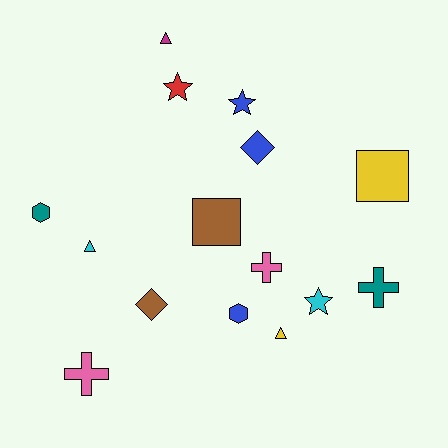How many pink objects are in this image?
There are 2 pink objects.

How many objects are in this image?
There are 15 objects.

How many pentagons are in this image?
There are no pentagons.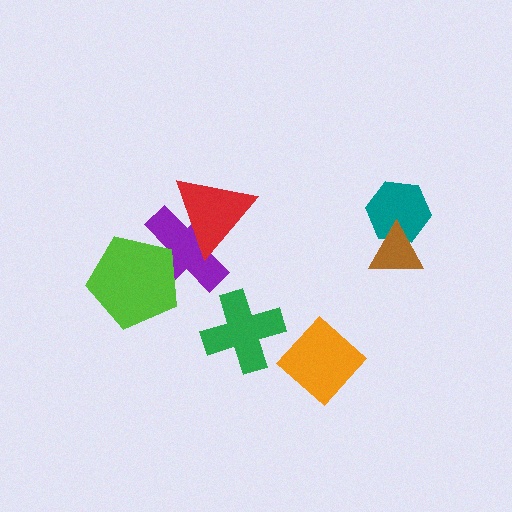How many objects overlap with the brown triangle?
1 object overlaps with the brown triangle.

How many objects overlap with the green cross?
0 objects overlap with the green cross.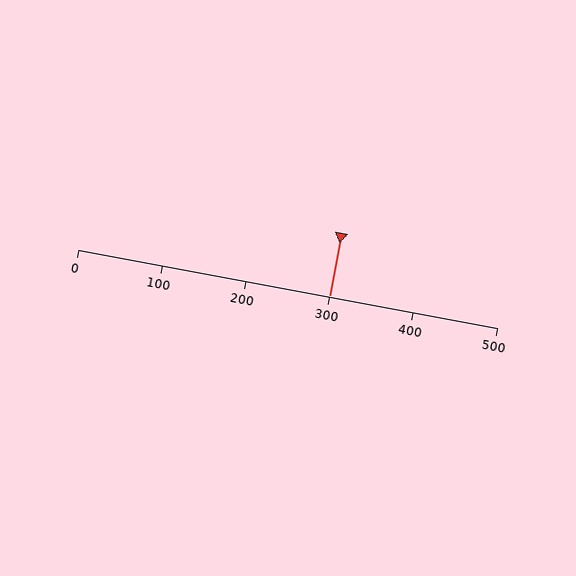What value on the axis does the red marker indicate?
The marker indicates approximately 300.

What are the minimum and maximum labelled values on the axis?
The axis runs from 0 to 500.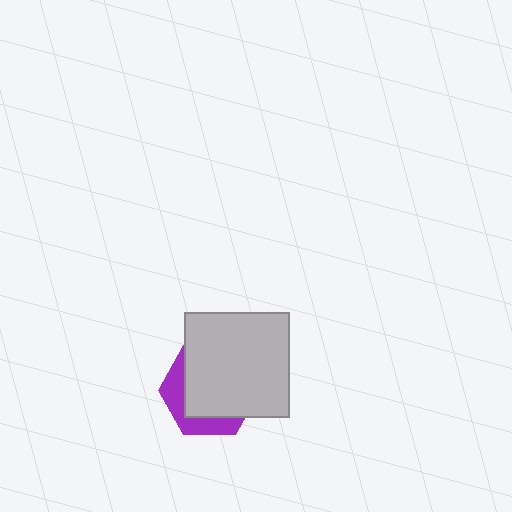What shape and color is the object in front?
The object in front is a light gray square.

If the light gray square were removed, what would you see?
You would see the complete purple hexagon.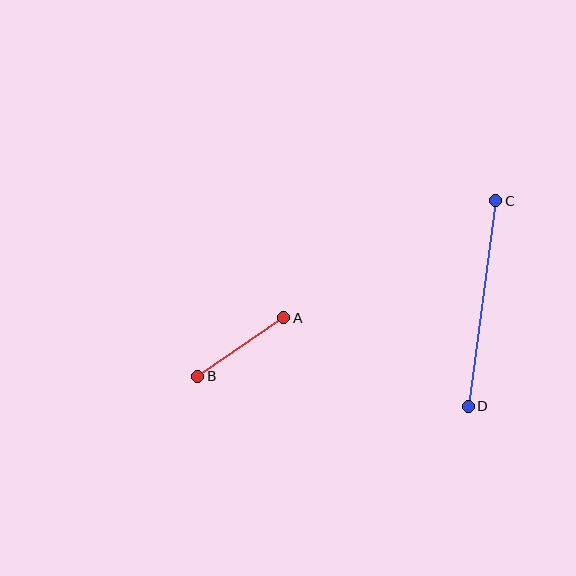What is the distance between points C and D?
The distance is approximately 207 pixels.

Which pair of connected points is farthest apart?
Points C and D are farthest apart.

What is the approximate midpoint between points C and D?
The midpoint is at approximately (482, 303) pixels.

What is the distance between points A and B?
The distance is approximately 104 pixels.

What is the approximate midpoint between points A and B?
The midpoint is at approximately (241, 347) pixels.